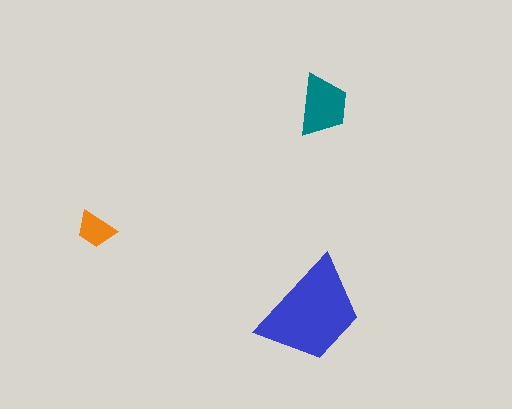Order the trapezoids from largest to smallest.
the blue one, the teal one, the orange one.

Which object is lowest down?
The blue trapezoid is bottommost.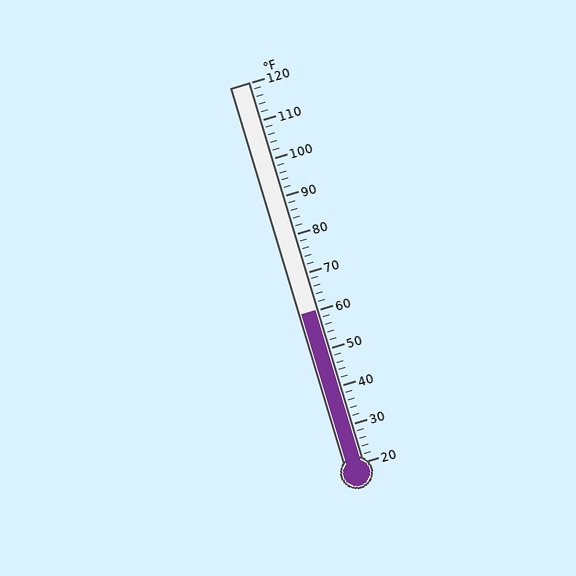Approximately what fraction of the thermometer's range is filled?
The thermometer is filled to approximately 40% of its range.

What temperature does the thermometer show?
The thermometer shows approximately 60°F.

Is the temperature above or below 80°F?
The temperature is below 80°F.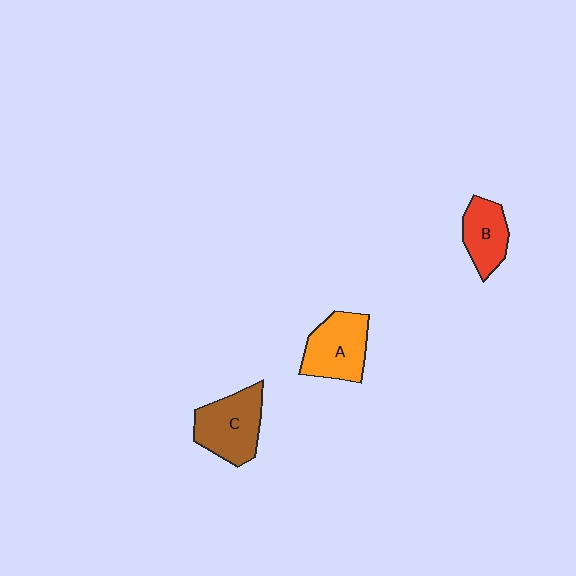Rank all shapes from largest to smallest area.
From largest to smallest: C (brown), A (orange), B (red).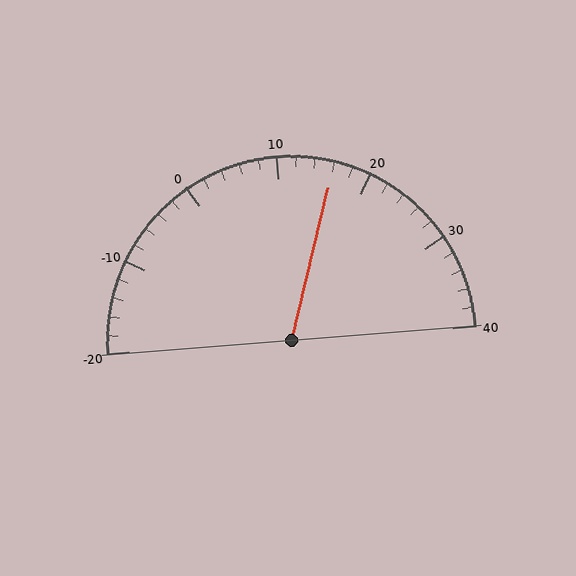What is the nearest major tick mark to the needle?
The nearest major tick mark is 20.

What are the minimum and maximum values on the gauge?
The gauge ranges from -20 to 40.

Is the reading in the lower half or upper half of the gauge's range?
The reading is in the upper half of the range (-20 to 40).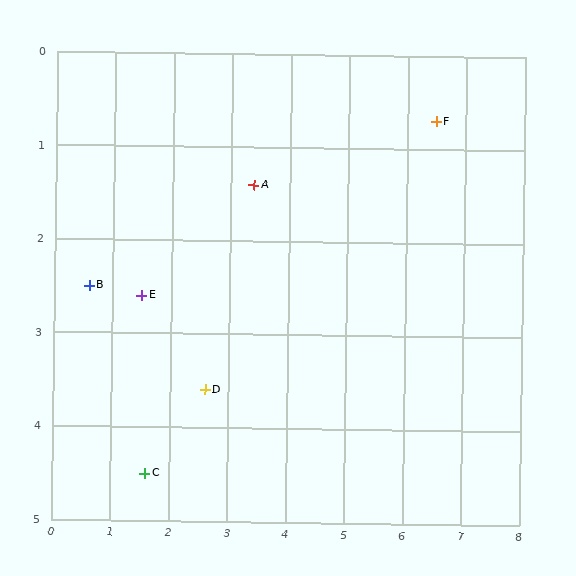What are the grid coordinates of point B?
Point B is at approximately (0.6, 2.5).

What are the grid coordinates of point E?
Point E is at approximately (1.5, 2.6).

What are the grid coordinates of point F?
Point F is at approximately (6.5, 0.7).